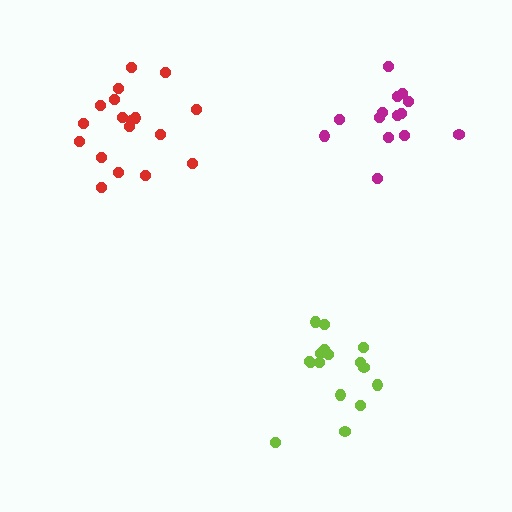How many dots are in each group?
Group 1: 18 dots, Group 2: 14 dots, Group 3: 16 dots (48 total).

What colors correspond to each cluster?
The clusters are colored: red, magenta, lime.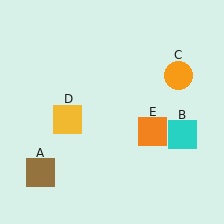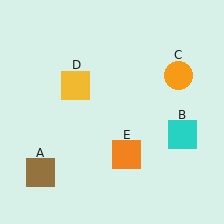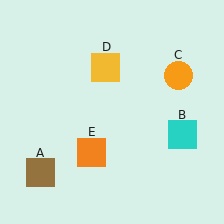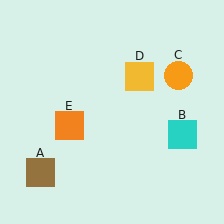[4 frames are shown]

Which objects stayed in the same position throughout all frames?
Brown square (object A) and cyan square (object B) and orange circle (object C) remained stationary.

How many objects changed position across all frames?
2 objects changed position: yellow square (object D), orange square (object E).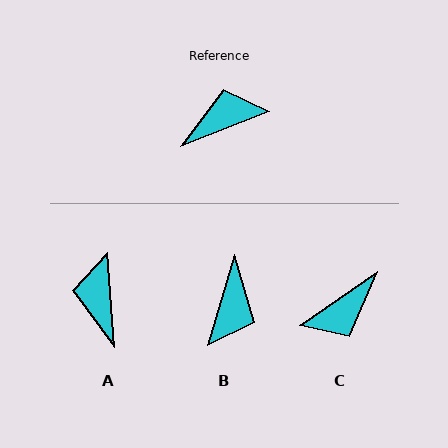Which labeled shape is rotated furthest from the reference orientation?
C, about 166 degrees away.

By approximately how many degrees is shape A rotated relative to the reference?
Approximately 73 degrees counter-clockwise.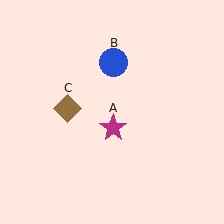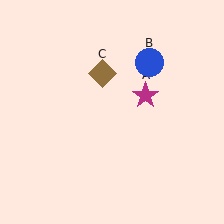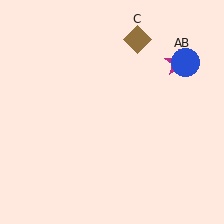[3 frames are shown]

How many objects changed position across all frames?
3 objects changed position: magenta star (object A), blue circle (object B), brown diamond (object C).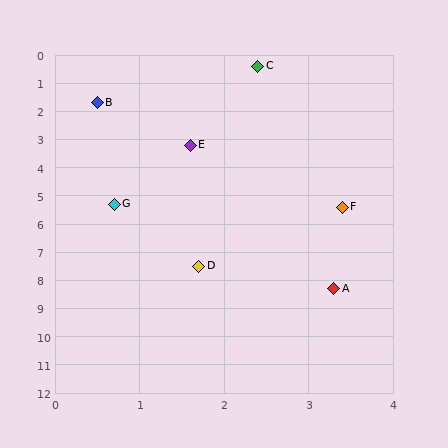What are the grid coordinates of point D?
Point D is at approximately (1.7, 7.5).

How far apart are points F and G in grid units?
Points F and G are about 2.7 grid units apart.